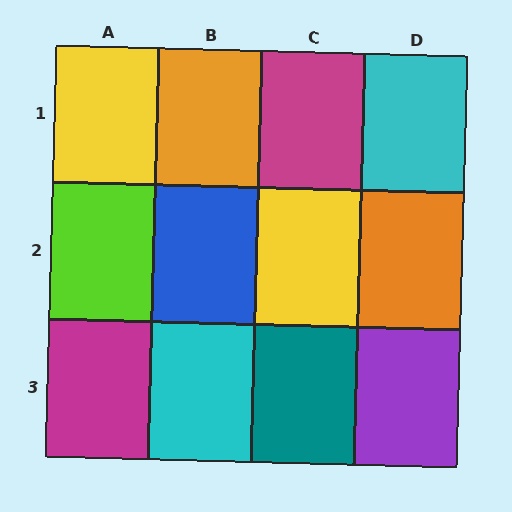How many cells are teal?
1 cell is teal.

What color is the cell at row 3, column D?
Purple.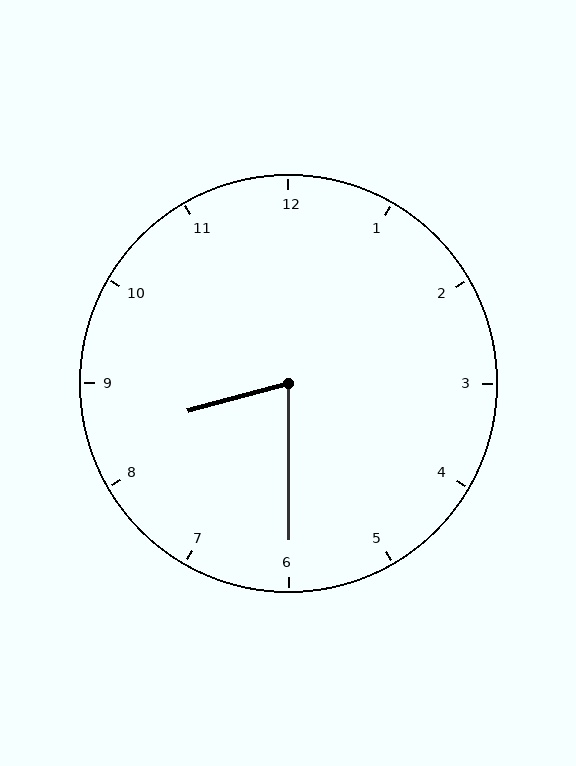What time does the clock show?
8:30.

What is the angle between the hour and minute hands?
Approximately 75 degrees.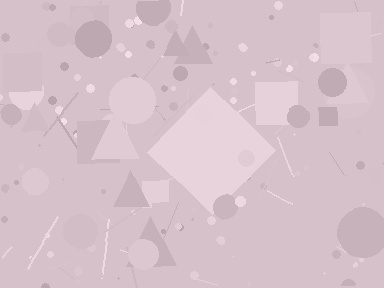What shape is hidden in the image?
A diamond is hidden in the image.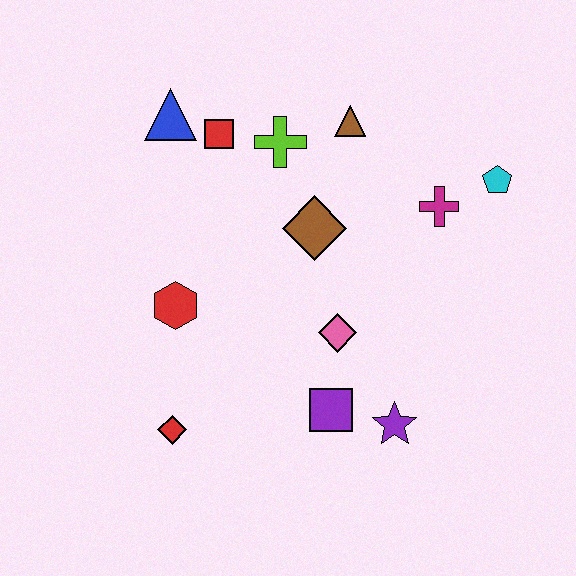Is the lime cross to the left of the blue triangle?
No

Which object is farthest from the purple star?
The blue triangle is farthest from the purple star.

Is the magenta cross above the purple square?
Yes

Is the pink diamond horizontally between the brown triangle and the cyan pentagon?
No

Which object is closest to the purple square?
The purple star is closest to the purple square.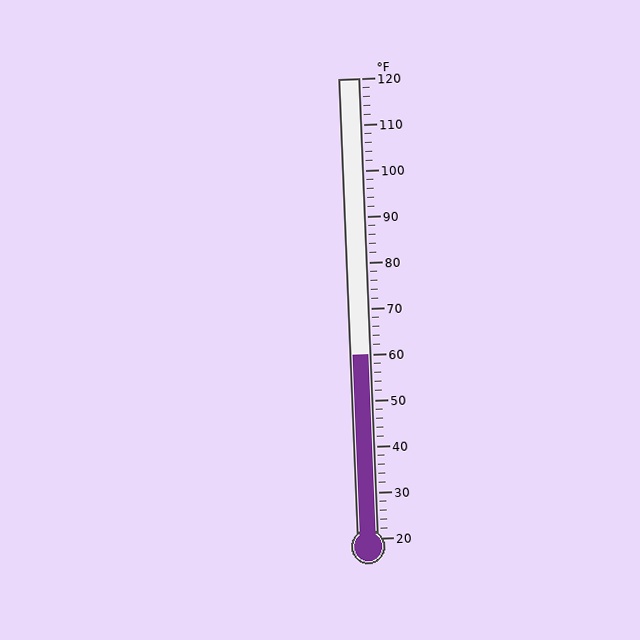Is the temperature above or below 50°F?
The temperature is above 50°F.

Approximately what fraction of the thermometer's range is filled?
The thermometer is filled to approximately 40% of its range.